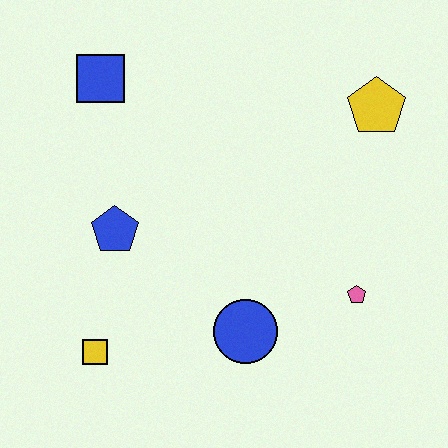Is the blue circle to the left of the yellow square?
No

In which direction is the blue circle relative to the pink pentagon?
The blue circle is to the left of the pink pentagon.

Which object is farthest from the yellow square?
The yellow pentagon is farthest from the yellow square.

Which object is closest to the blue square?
The blue pentagon is closest to the blue square.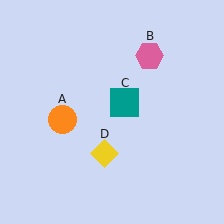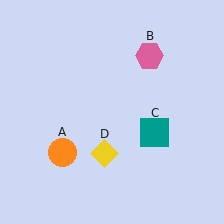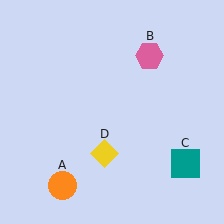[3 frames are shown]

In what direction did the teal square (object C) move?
The teal square (object C) moved down and to the right.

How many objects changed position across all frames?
2 objects changed position: orange circle (object A), teal square (object C).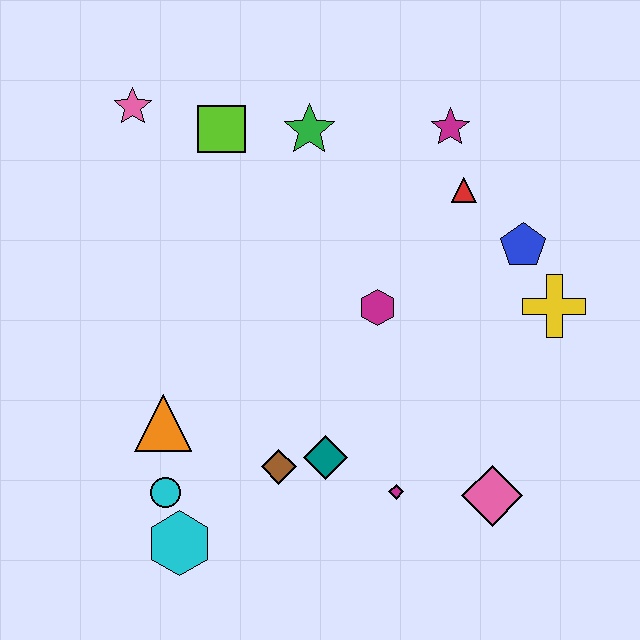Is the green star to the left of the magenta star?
Yes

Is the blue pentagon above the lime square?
No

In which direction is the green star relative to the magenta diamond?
The green star is above the magenta diamond.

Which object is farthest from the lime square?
The pink diamond is farthest from the lime square.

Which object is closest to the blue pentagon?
The yellow cross is closest to the blue pentagon.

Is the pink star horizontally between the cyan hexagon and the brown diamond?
No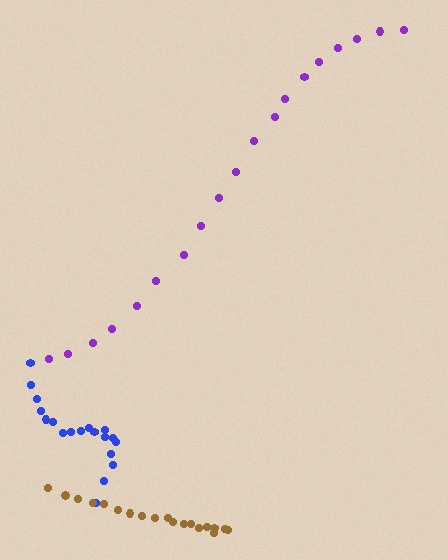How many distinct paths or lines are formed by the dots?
There are 3 distinct paths.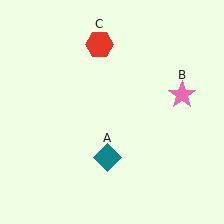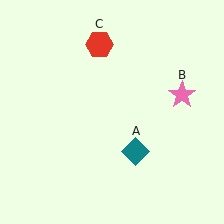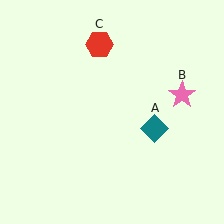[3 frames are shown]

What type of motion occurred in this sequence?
The teal diamond (object A) rotated counterclockwise around the center of the scene.